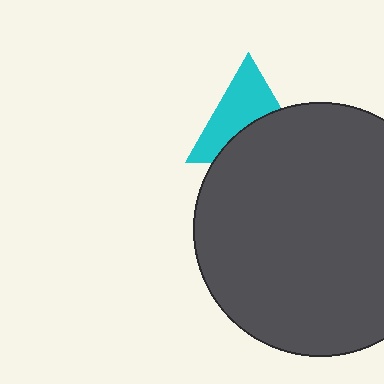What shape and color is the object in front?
The object in front is a dark gray circle.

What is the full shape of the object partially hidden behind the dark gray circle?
The partially hidden object is a cyan triangle.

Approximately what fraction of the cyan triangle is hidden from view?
Roughly 46% of the cyan triangle is hidden behind the dark gray circle.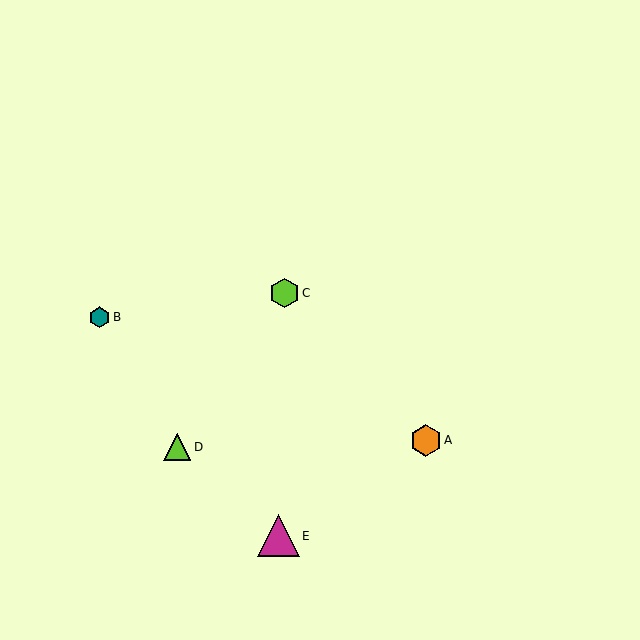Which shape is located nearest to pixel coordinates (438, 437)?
The orange hexagon (labeled A) at (426, 440) is nearest to that location.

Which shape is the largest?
The magenta triangle (labeled E) is the largest.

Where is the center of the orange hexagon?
The center of the orange hexagon is at (426, 440).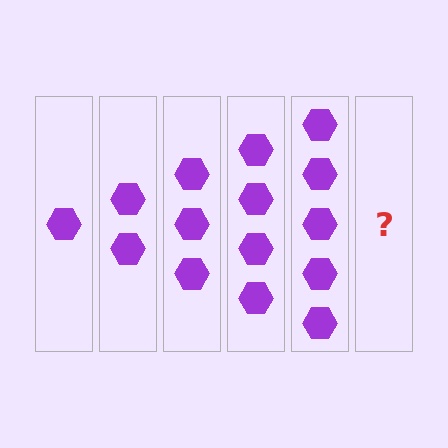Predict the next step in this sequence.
The next step is 6 hexagons.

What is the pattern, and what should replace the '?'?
The pattern is that each step adds one more hexagon. The '?' should be 6 hexagons.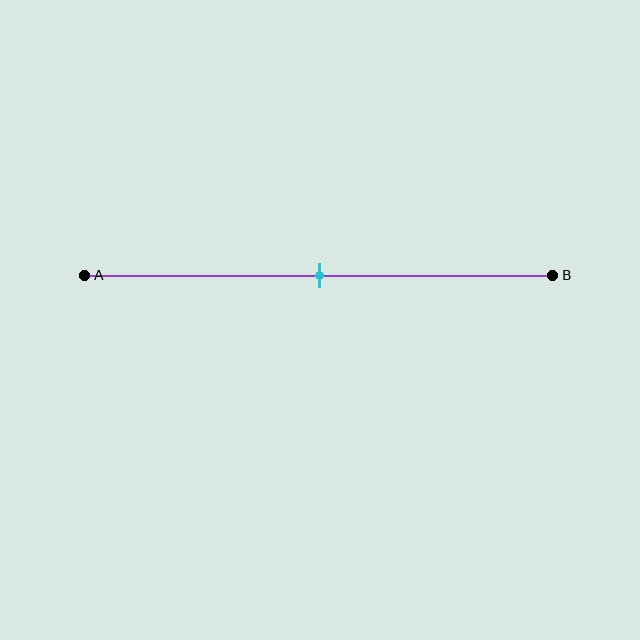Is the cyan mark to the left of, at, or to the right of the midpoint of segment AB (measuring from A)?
The cyan mark is approximately at the midpoint of segment AB.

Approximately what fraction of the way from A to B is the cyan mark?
The cyan mark is approximately 50% of the way from A to B.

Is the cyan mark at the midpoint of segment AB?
Yes, the mark is approximately at the midpoint.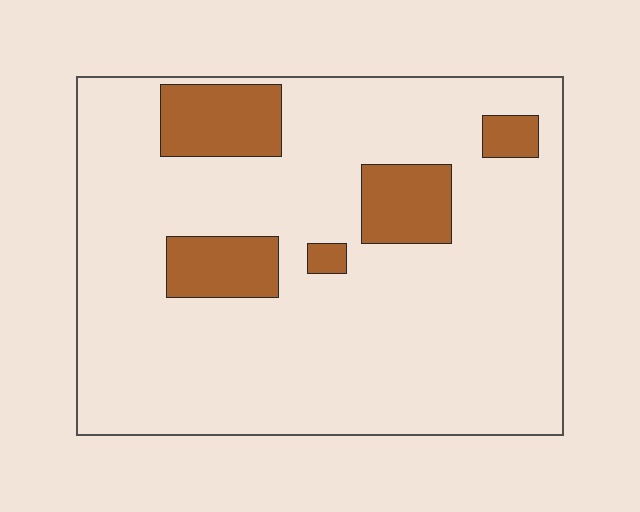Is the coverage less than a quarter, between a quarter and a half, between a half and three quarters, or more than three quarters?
Less than a quarter.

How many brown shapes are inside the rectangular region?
5.